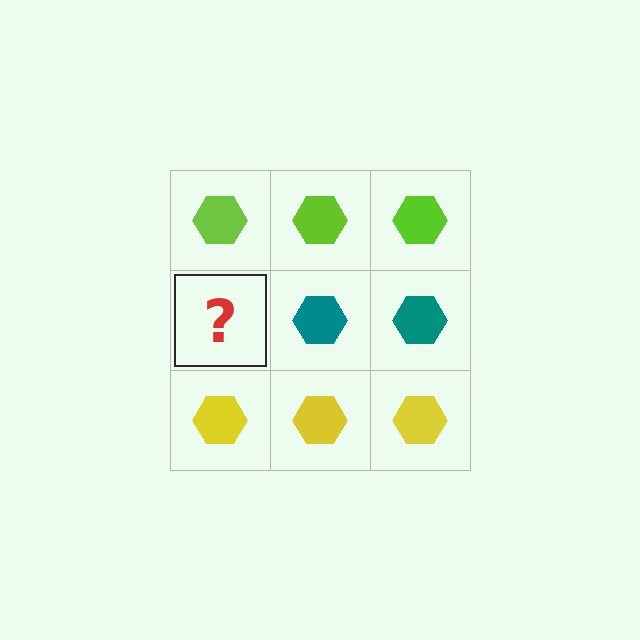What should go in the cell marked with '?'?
The missing cell should contain a teal hexagon.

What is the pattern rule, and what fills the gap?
The rule is that each row has a consistent color. The gap should be filled with a teal hexagon.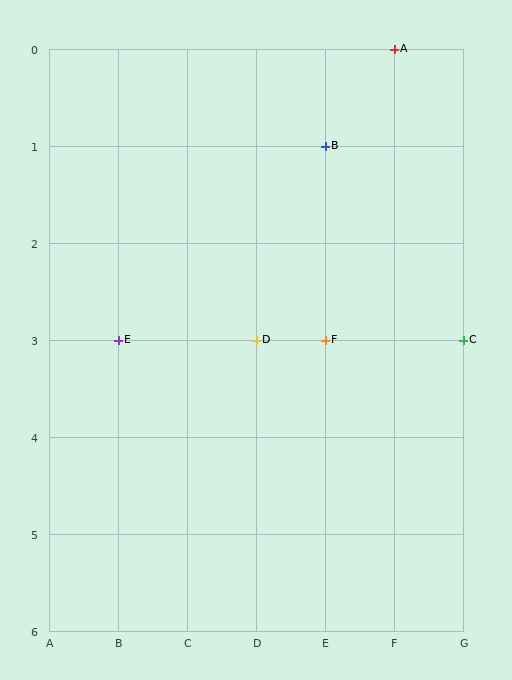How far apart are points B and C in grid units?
Points B and C are 2 columns and 2 rows apart (about 2.8 grid units diagonally).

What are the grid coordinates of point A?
Point A is at grid coordinates (F, 0).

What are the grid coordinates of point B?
Point B is at grid coordinates (E, 1).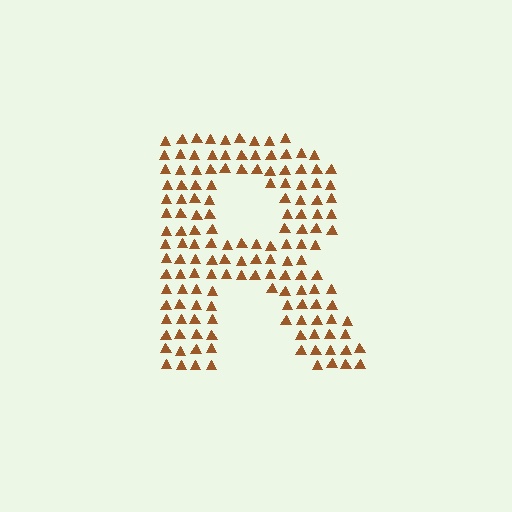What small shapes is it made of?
It is made of small triangles.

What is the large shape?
The large shape is the letter R.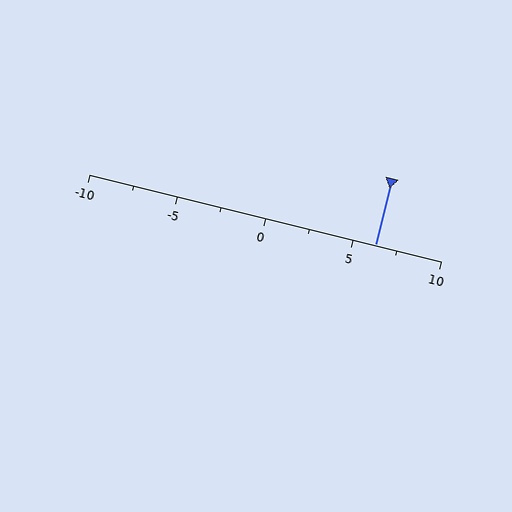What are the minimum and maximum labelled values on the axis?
The axis runs from -10 to 10.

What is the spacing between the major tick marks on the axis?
The major ticks are spaced 5 apart.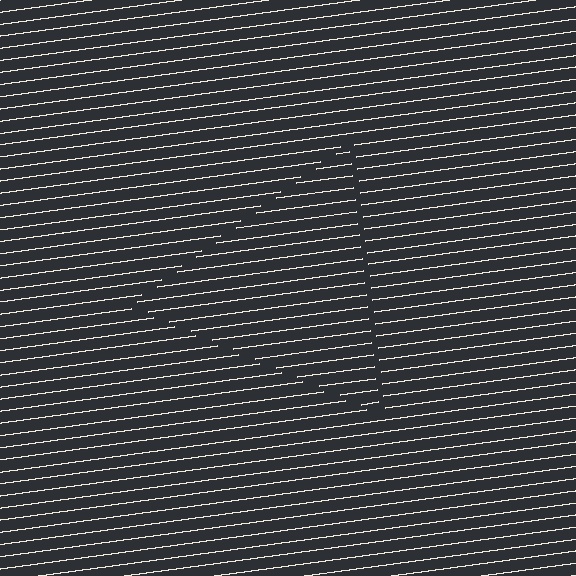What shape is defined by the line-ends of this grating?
An illusory triangle. The interior of the shape contains the same grating, shifted by half a period — the contour is defined by the phase discontinuity where line-ends from the inner and outer gratings abut.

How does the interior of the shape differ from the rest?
The interior of the shape contains the same grating, shifted by half a period — the contour is defined by the phase discontinuity where line-ends from the inner and outer gratings abut.